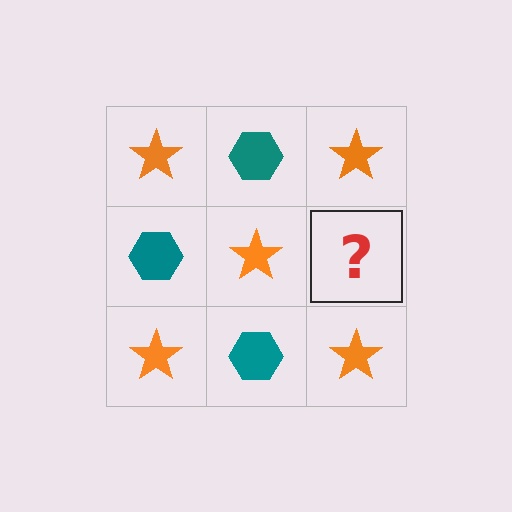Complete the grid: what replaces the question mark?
The question mark should be replaced with a teal hexagon.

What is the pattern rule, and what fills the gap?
The rule is that it alternates orange star and teal hexagon in a checkerboard pattern. The gap should be filled with a teal hexagon.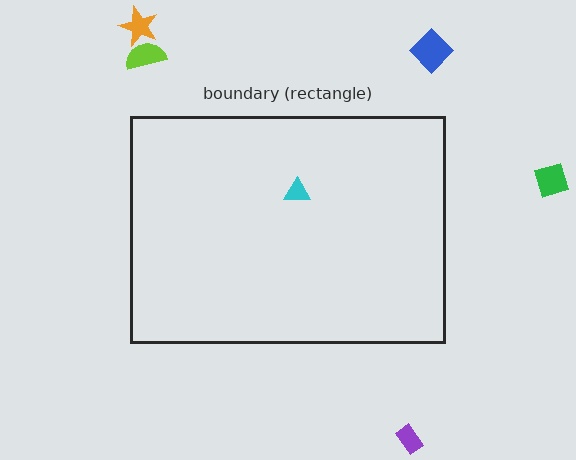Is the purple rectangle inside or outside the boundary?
Outside.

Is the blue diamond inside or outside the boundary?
Outside.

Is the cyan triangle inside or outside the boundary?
Inside.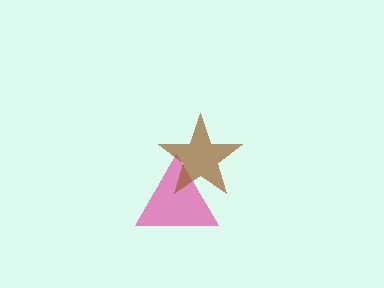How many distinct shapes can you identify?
There are 2 distinct shapes: a pink triangle, a brown star.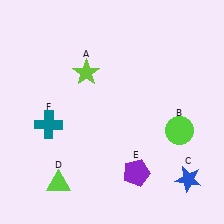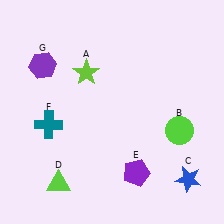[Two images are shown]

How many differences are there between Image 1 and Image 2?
There is 1 difference between the two images.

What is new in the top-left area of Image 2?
A purple hexagon (G) was added in the top-left area of Image 2.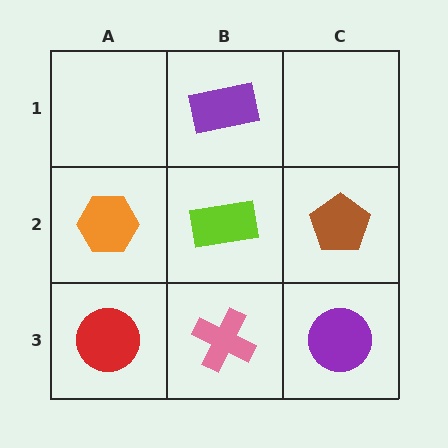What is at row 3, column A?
A red circle.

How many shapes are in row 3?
3 shapes.